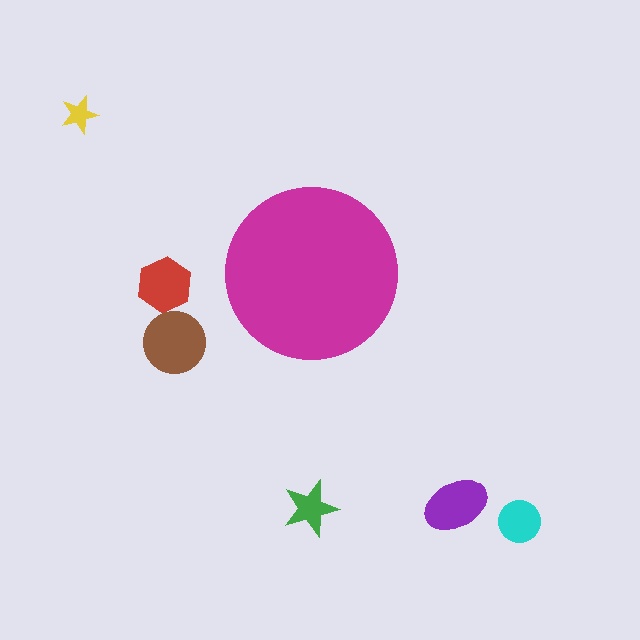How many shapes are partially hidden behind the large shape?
0 shapes are partially hidden.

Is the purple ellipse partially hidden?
No, the purple ellipse is fully visible.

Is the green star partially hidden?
No, the green star is fully visible.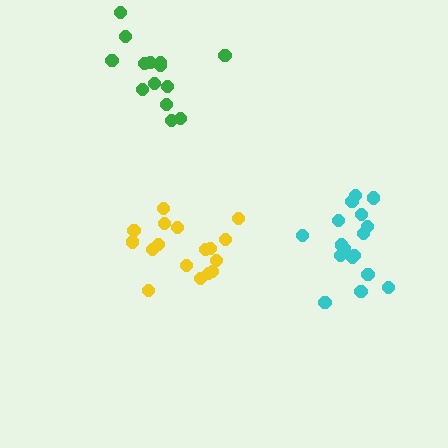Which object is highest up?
The green cluster is topmost.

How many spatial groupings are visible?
There are 3 spatial groupings.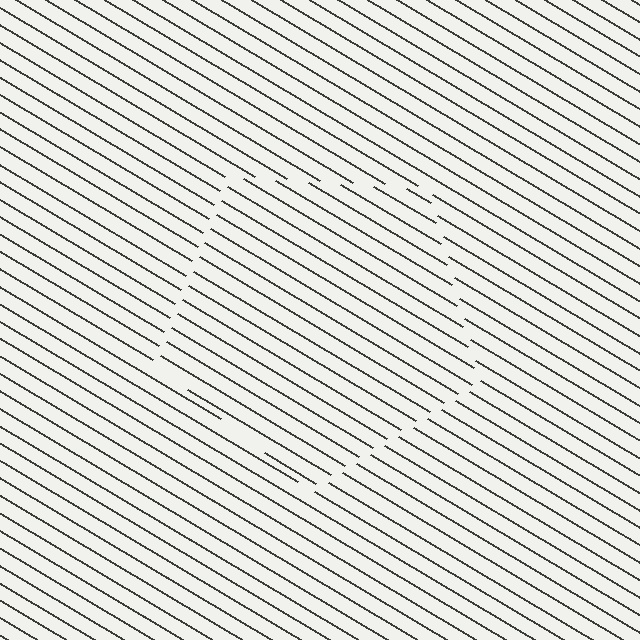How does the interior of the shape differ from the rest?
The interior of the shape contains the same grating, shifted by half a period — the contour is defined by the phase discontinuity where line-ends from the inner and outer gratings abut.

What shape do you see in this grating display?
An illusory pentagon. The interior of the shape contains the same grating, shifted by half a period — the contour is defined by the phase discontinuity where line-ends from the inner and outer gratings abut.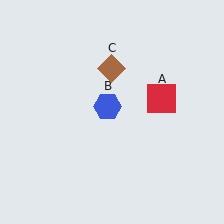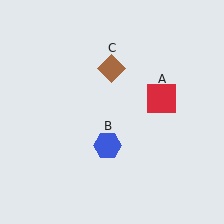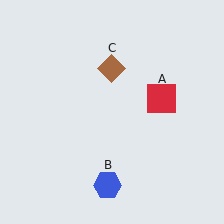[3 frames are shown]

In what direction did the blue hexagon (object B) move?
The blue hexagon (object B) moved down.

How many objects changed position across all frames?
1 object changed position: blue hexagon (object B).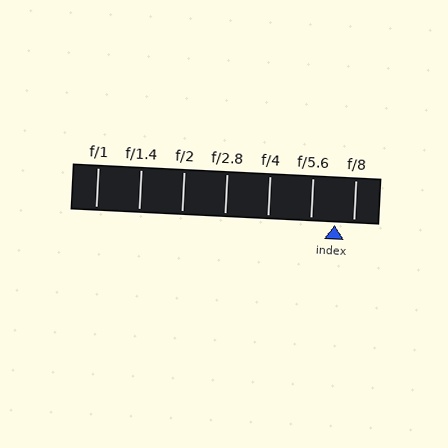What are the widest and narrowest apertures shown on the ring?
The widest aperture shown is f/1 and the narrowest is f/8.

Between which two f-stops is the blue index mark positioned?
The index mark is between f/5.6 and f/8.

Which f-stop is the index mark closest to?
The index mark is closest to f/8.